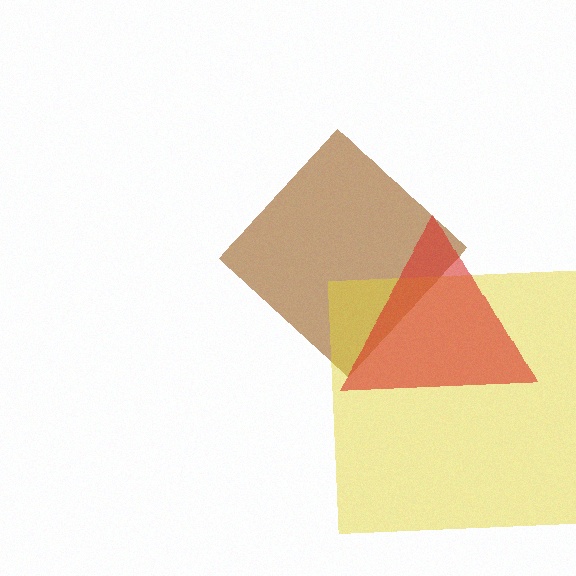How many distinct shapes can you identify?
There are 3 distinct shapes: a brown diamond, a yellow square, a red triangle.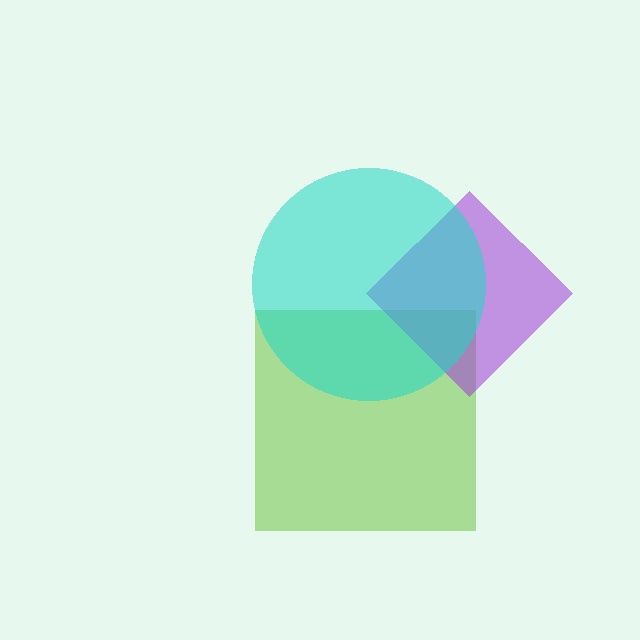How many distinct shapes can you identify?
There are 3 distinct shapes: a lime square, a purple diamond, a cyan circle.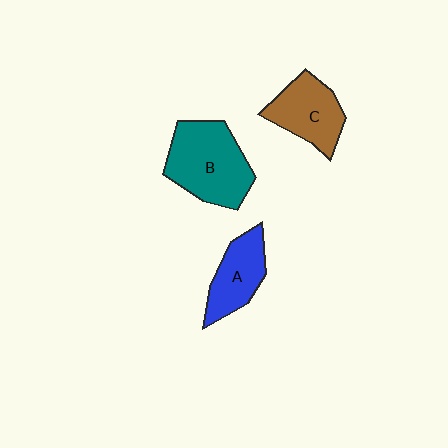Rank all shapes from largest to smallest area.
From largest to smallest: B (teal), C (brown), A (blue).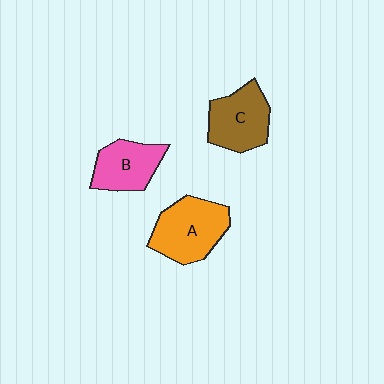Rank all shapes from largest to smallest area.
From largest to smallest: A (orange), C (brown), B (pink).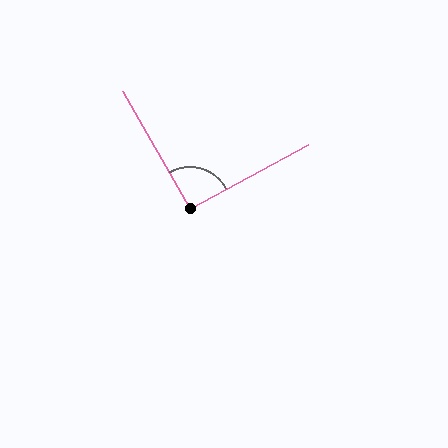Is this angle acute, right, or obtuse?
It is approximately a right angle.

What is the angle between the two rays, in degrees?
Approximately 91 degrees.